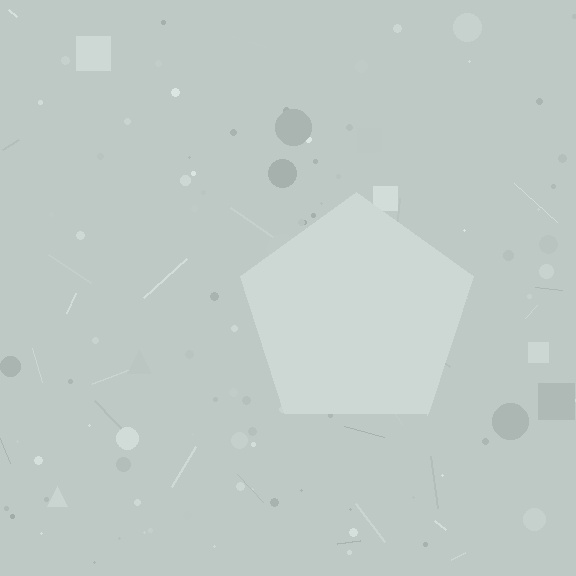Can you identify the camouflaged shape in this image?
The camouflaged shape is a pentagon.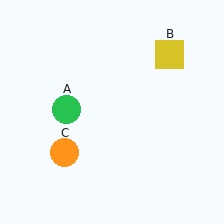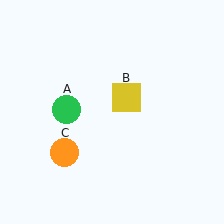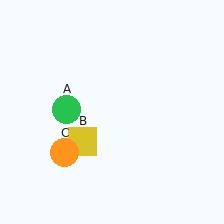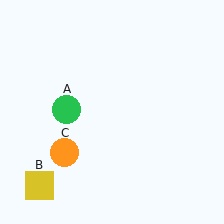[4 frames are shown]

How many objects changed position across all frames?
1 object changed position: yellow square (object B).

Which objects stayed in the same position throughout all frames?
Green circle (object A) and orange circle (object C) remained stationary.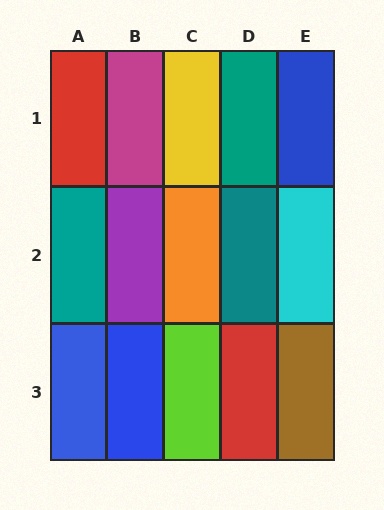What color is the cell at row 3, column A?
Blue.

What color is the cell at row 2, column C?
Orange.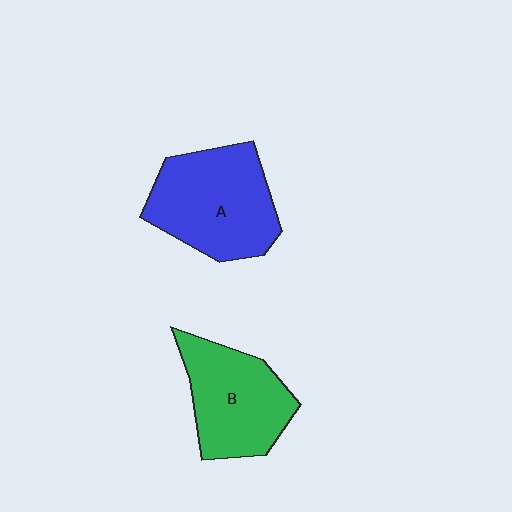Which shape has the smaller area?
Shape B (green).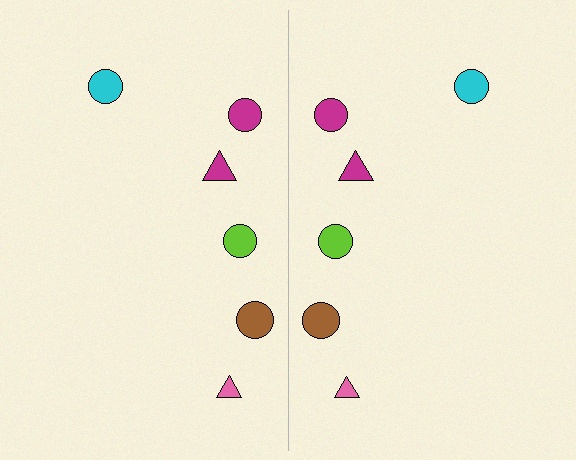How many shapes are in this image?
There are 12 shapes in this image.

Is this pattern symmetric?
Yes, this pattern has bilateral (reflection) symmetry.